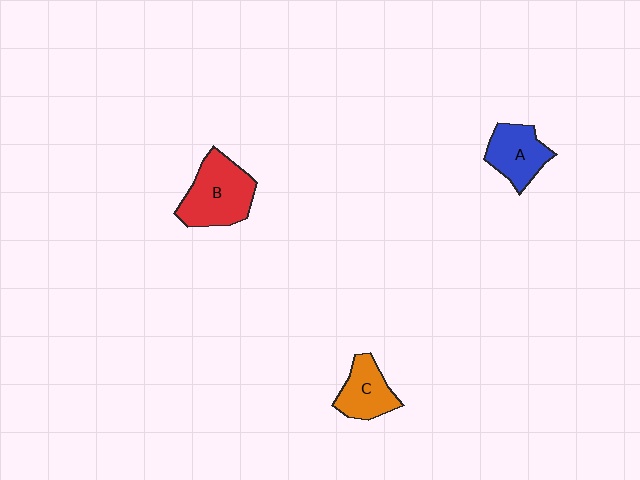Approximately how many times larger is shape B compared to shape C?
Approximately 1.6 times.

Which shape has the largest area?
Shape B (red).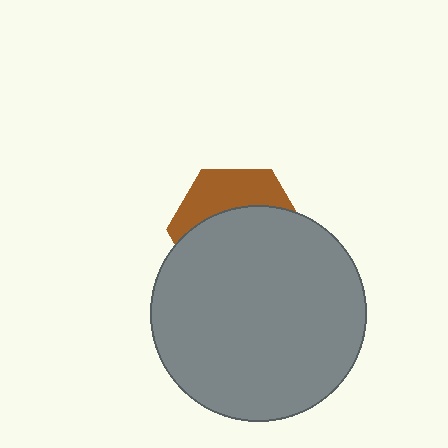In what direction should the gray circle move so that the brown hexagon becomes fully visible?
The gray circle should move down. That is the shortest direction to clear the overlap and leave the brown hexagon fully visible.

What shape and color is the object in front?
The object in front is a gray circle.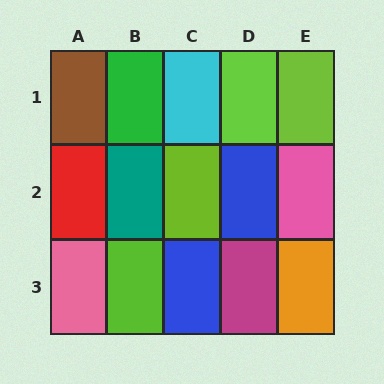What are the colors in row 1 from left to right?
Brown, green, cyan, lime, lime.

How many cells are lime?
4 cells are lime.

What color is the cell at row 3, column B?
Lime.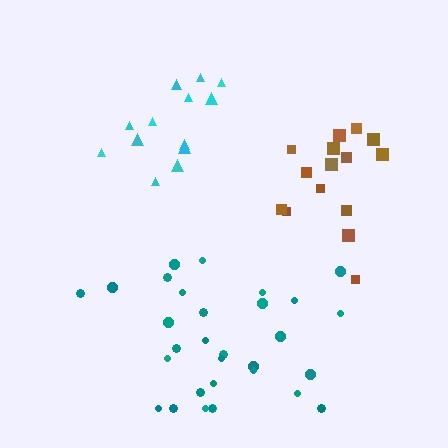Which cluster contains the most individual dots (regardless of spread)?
Teal (31).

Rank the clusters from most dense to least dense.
cyan, brown, teal.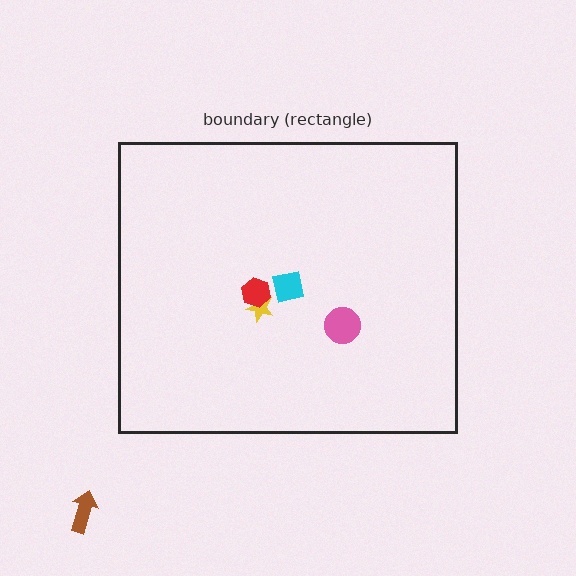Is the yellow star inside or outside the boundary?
Inside.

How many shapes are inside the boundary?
4 inside, 1 outside.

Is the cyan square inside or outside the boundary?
Inside.